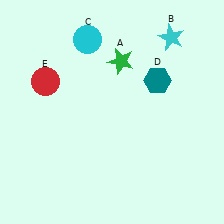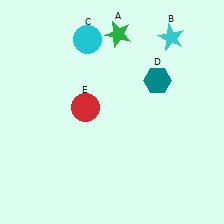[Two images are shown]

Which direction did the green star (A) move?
The green star (A) moved up.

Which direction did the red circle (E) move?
The red circle (E) moved right.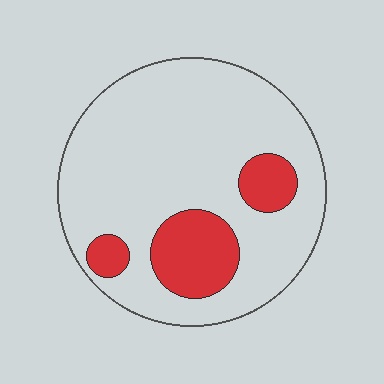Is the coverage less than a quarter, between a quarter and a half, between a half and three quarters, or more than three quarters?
Less than a quarter.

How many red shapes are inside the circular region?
3.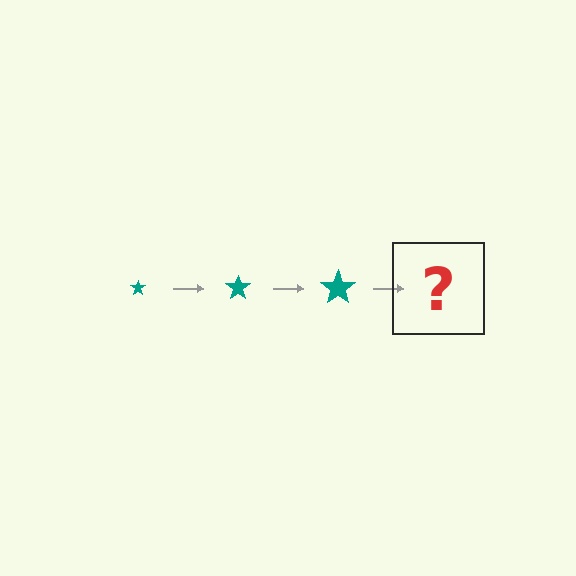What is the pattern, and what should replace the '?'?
The pattern is that the star gets progressively larger each step. The '?' should be a teal star, larger than the previous one.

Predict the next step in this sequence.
The next step is a teal star, larger than the previous one.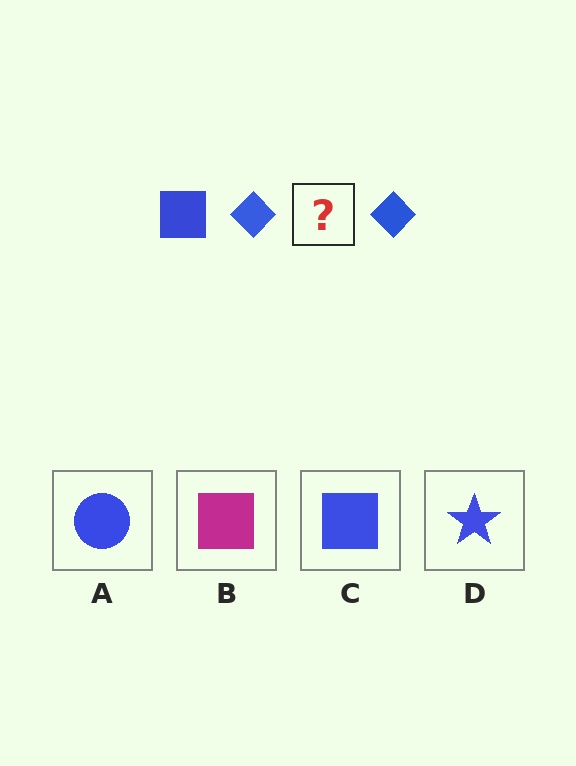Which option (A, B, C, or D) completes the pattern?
C.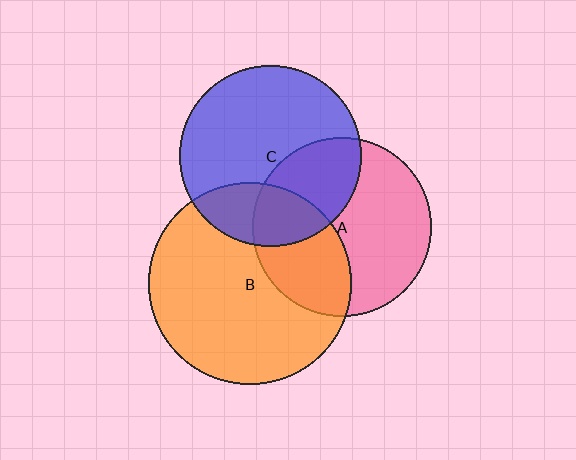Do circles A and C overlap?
Yes.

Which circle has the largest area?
Circle B (orange).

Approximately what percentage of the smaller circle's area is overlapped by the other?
Approximately 35%.